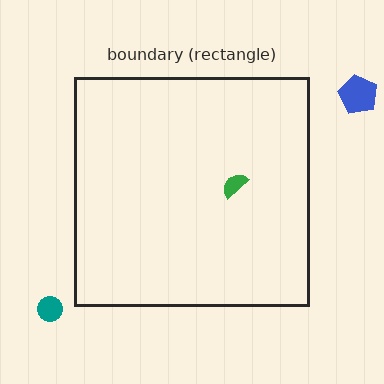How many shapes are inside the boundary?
1 inside, 2 outside.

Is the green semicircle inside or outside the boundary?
Inside.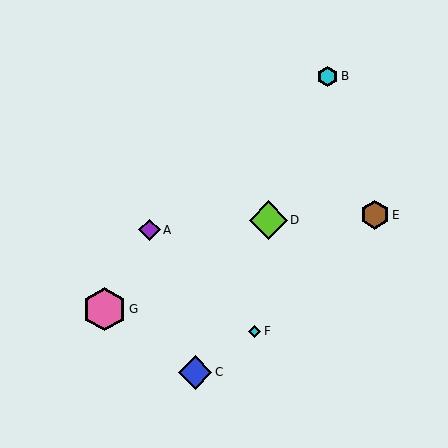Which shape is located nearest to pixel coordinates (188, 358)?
The blue diamond (labeled C) at (195, 372) is nearest to that location.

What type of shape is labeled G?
Shape G is a pink hexagon.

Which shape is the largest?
The pink hexagon (labeled G) is the largest.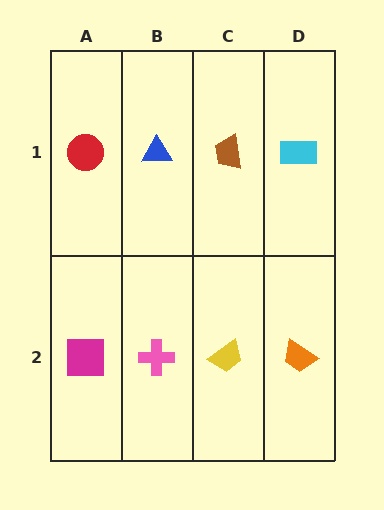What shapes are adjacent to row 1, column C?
A yellow trapezoid (row 2, column C), a blue triangle (row 1, column B), a cyan rectangle (row 1, column D).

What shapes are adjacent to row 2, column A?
A red circle (row 1, column A), a pink cross (row 2, column B).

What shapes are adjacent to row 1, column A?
A magenta square (row 2, column A), a blue triangle (row 1, column B).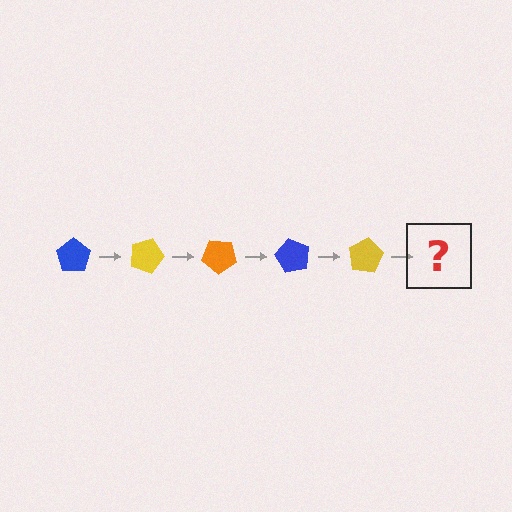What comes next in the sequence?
The next element should be an orange pentagon, rotated 100 degrees from the start.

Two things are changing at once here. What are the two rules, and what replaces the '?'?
The two rules are that it rotates 20 degrees each step and the color cycles through blue, yellow, and orange. The '?' should be an orange pentagon, rotated 100 degrees from the start.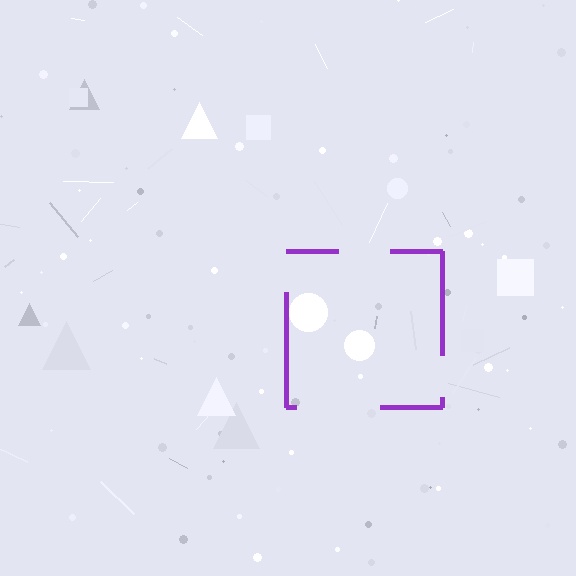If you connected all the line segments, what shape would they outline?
They would outline a square.